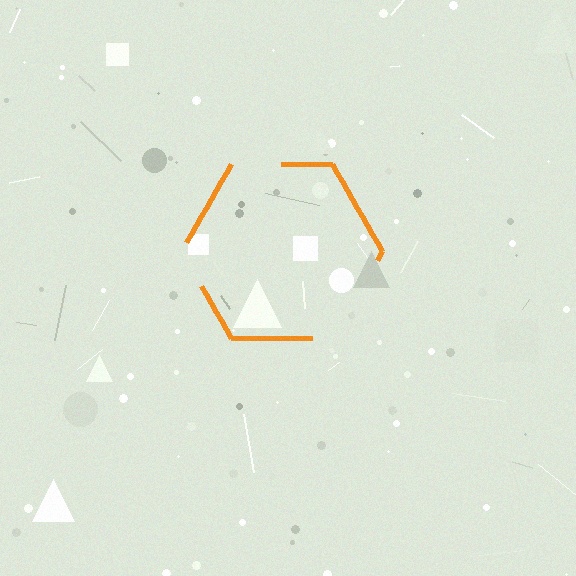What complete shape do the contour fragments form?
The contour fragments form a hexagon.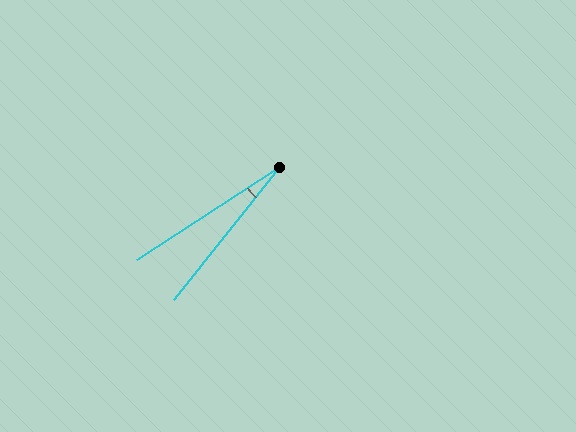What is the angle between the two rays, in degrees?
Approximately 18 degrees.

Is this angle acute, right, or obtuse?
It is acute.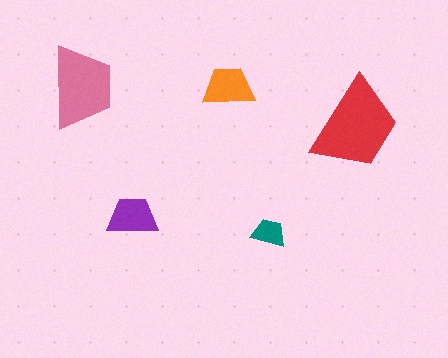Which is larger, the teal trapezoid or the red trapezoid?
The red one.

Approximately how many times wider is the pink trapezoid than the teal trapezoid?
About 2.5 times wider.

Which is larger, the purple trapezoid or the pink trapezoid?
The pink one.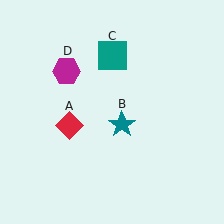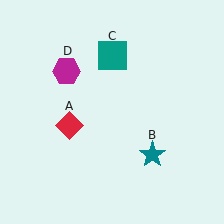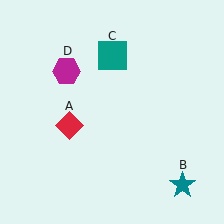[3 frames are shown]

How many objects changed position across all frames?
1 object changed position: teal star (object B).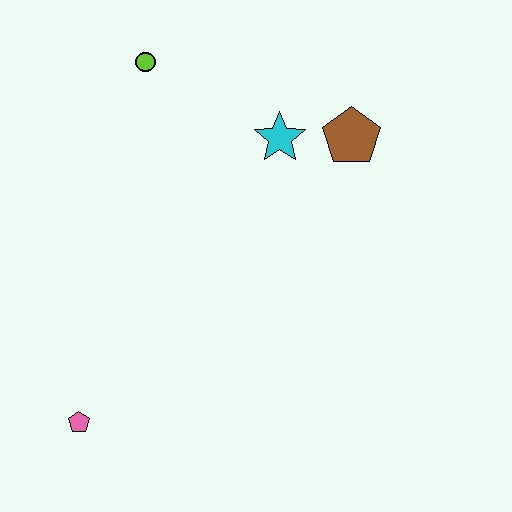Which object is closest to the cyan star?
The brown pentagon is closest to the cyan star.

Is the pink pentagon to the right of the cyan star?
No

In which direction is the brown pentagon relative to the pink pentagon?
The brown pentagon is above the pink pentagon.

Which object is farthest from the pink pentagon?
The brown pentagon is farthest from the pink pentagon.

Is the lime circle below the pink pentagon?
No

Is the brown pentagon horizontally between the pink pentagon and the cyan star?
No